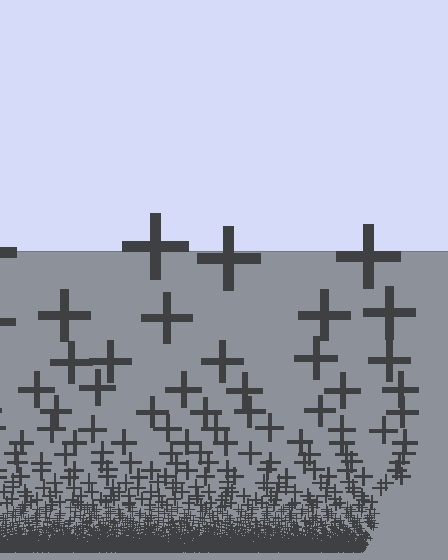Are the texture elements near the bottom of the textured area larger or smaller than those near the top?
Smaller. The gradient is inverted — elements near the bottom are smaller and denser.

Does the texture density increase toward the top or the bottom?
Density increases toward the bottom.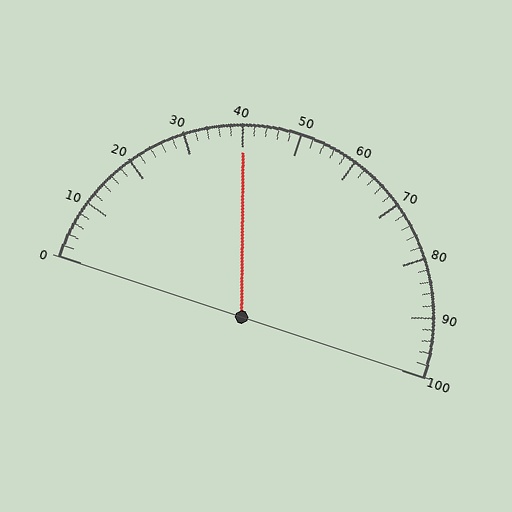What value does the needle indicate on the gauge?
The needle indicates approximately 40.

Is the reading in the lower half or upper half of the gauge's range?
The reading is in the lower half of the range (0 to 100).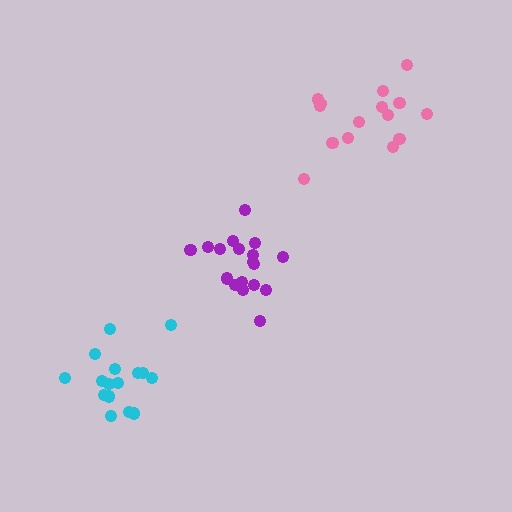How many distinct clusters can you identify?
There are 3 distinct clusters.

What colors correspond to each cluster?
The clusters are colored: cyan, purple, pink.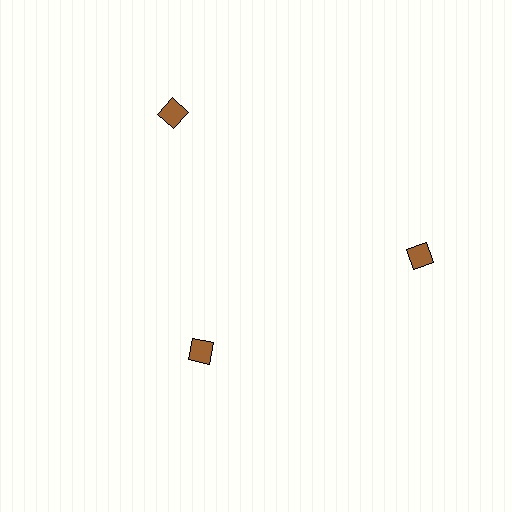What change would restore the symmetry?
The symmetry would be restored by moving it outward, back onto the ring so that all 3 diamonds sit at equal angles and equal distance from the center.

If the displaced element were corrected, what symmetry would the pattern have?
It would have 3-fold rotational symmetry — the pattern would map onto itself every 120 degrees.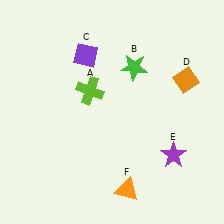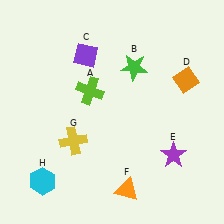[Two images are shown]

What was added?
A yellow cross (G), a cyan hexagon (H) were added in Image 2.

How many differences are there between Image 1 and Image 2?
There are 2 differences between the two images.